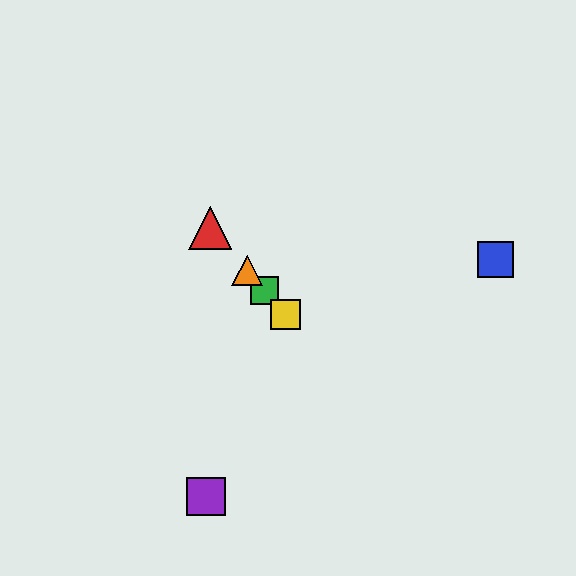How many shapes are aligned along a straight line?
4 shapes (the red triangle, the green square, the yellow square, the orange triangle) are aligned along a straight line.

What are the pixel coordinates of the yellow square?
The yellow square is at (285, 314).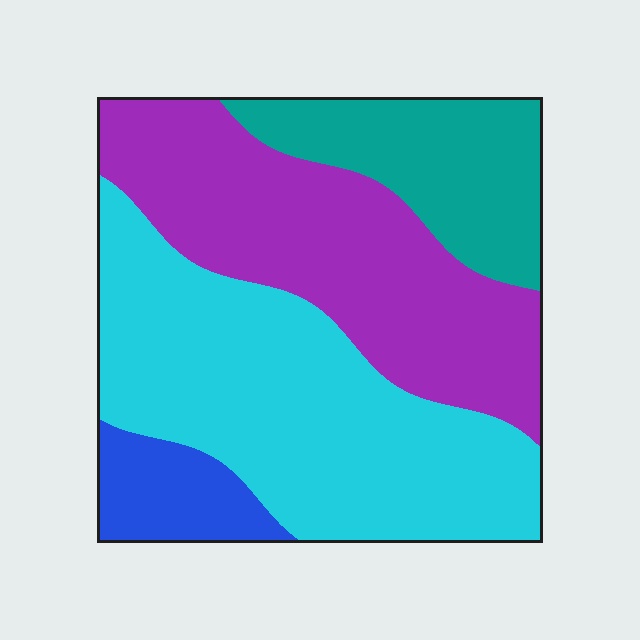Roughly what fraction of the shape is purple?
Purple takes up about one third (1/3) of the shape.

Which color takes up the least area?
Blue, at roughly 10%.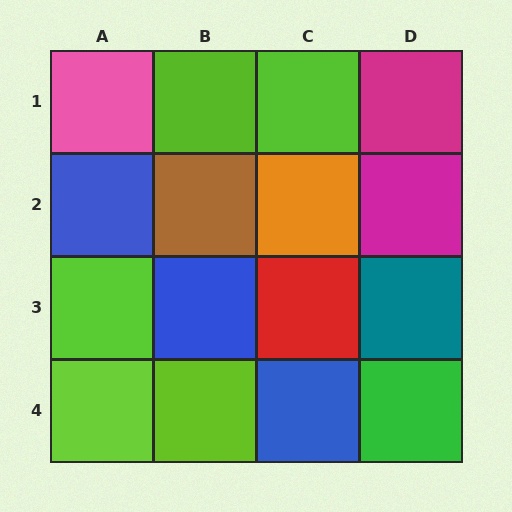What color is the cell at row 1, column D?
Magenta.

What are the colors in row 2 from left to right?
Blue, brown, orange, magenta.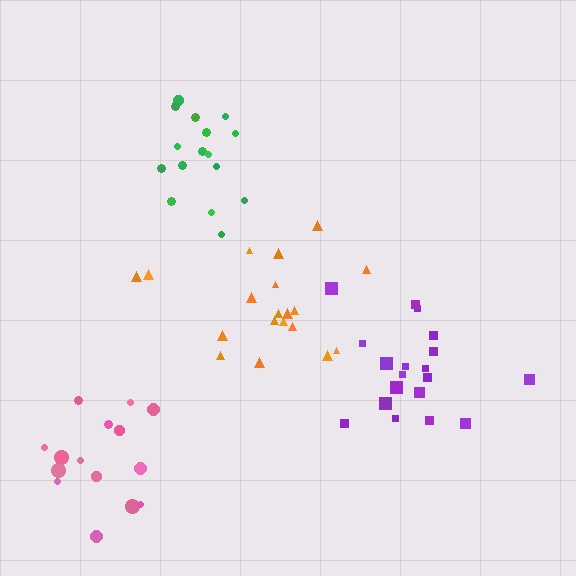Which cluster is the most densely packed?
Green.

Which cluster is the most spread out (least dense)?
Orange.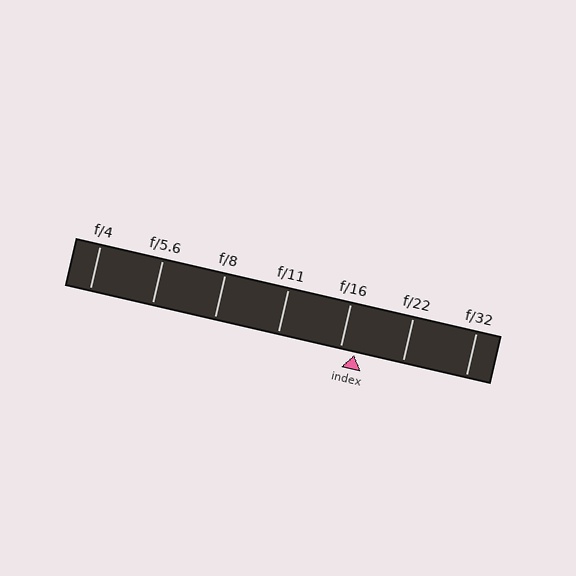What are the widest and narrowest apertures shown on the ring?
The widest aperture shown is f/4 and the narrowest is f/32.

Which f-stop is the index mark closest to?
The index mark is closest to f/16.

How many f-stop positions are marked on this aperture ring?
There are 7 f-stop positions marked.